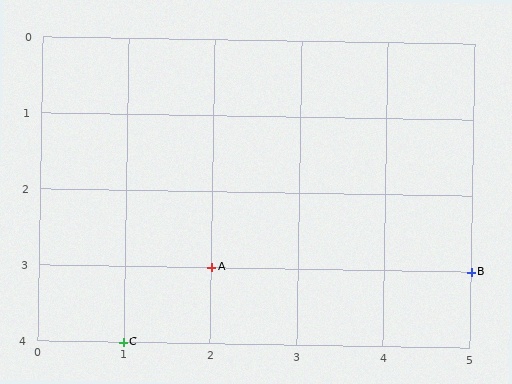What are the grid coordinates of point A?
Point A is at grid coordinates (2, 3).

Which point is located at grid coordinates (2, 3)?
Point A is at (2, 3).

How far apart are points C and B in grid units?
Points C and B are 4 columns and 1 row apart (about 4.1 grid units diagonally).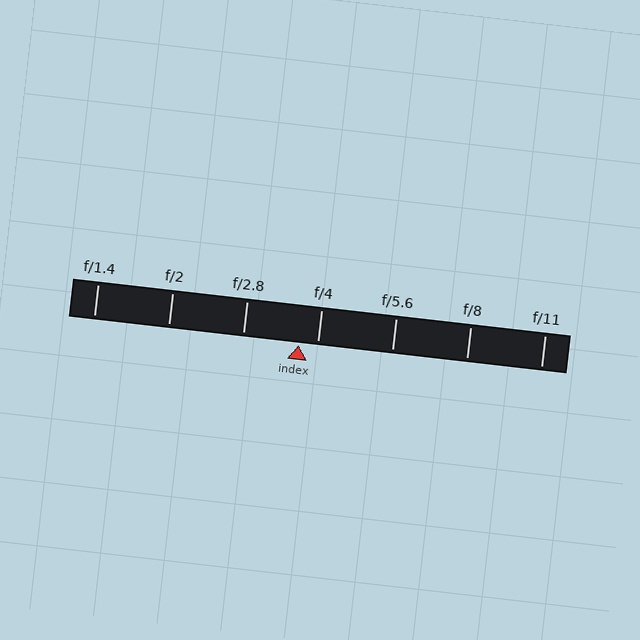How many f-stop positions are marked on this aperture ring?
There are 7 f-stop positions marked.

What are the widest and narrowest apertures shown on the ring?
The widest aperture shown is f/1.4 and the narrowest is f/11.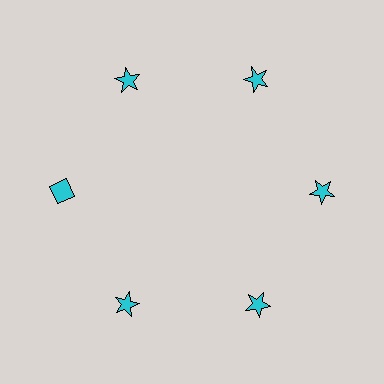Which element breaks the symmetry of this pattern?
The cyan diamond at roughly the 9 o'clock position breaks the symmetry. All other shapes are cyan stars.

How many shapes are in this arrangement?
There are 6 shapes arranged in a ring pattern.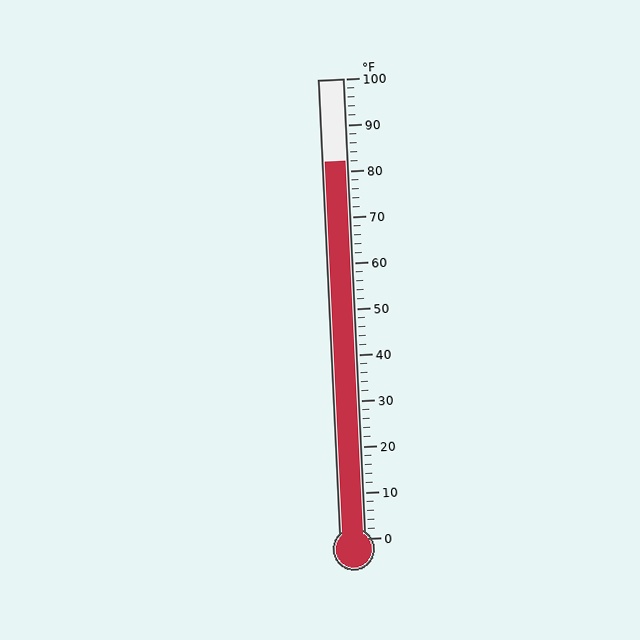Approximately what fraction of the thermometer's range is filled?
The thermometer is filled to approximately 80% of its range.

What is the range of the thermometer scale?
The thermometer scale ranges from 0°F to 100°F.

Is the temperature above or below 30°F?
The temperature is above 30°F.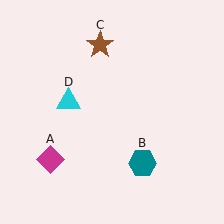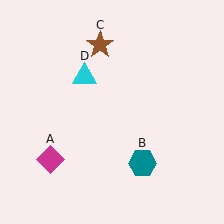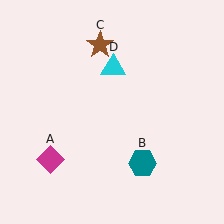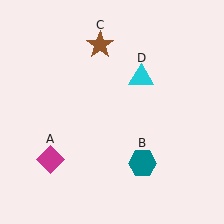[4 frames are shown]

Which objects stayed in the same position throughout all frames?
Magenta diamond (object A) and teal hexagon (object B) and brown star (object C) remained stationary.